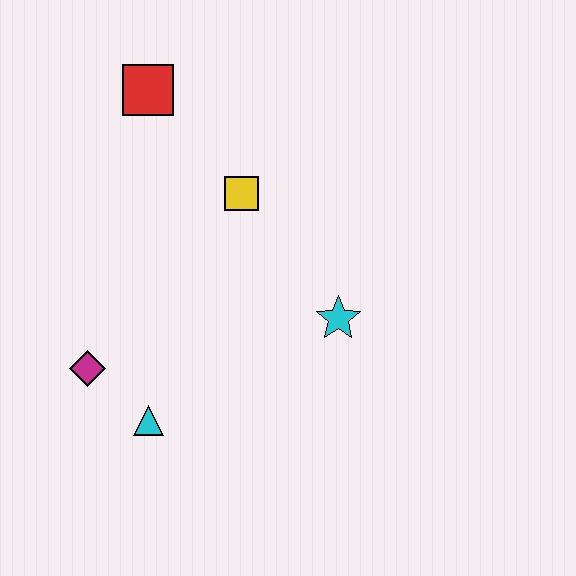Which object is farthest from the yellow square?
The cyan triangle is farthest from the yellow square.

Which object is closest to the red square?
The yellow square is closest to the red square.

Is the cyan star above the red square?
No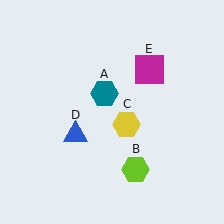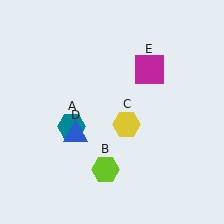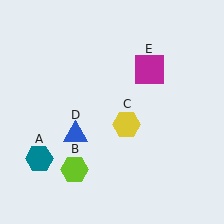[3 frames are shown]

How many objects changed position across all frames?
2 objects changed position: teal hexagon (object A), lime hexagon (object B).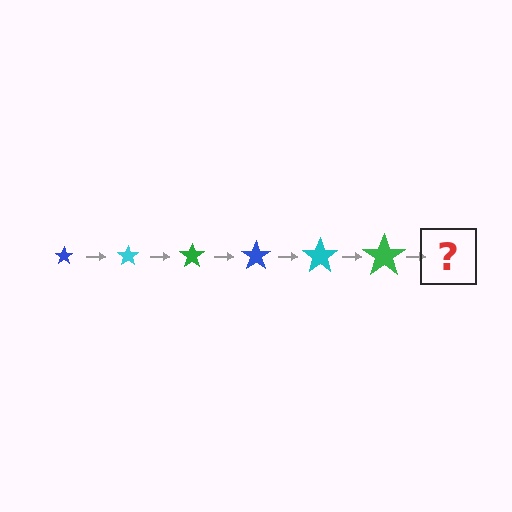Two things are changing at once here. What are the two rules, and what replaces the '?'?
The two rules are that the star grows larger each step and the color cycles through blue, cyan, and green. The '?' should be a blue star, larger than the previous one.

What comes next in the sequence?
The next element should be a blue star, larger than the previous one.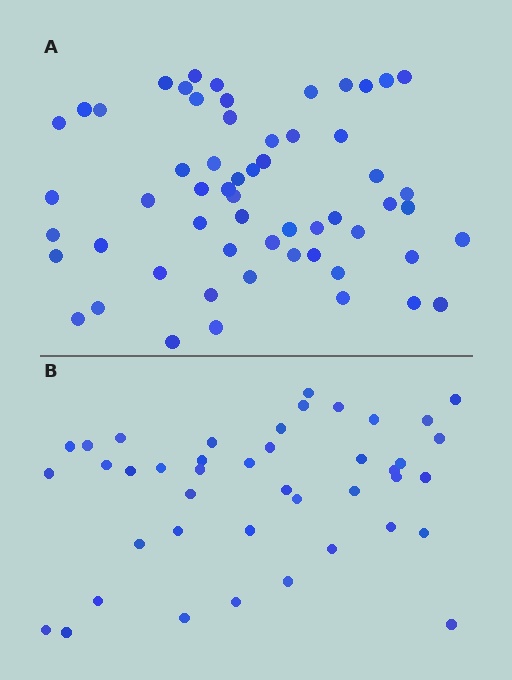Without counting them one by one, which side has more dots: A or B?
Region A (the top region) has more dots.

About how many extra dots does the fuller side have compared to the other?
Region A has approximately 15 more dots than region B.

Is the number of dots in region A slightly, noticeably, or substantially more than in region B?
Region A has noticeably more, but not dramatically so. The ratio is roughly 1.4 to 1.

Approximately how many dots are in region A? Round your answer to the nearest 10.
About 60 dots. (The exact count is 58, which rounds to 60.)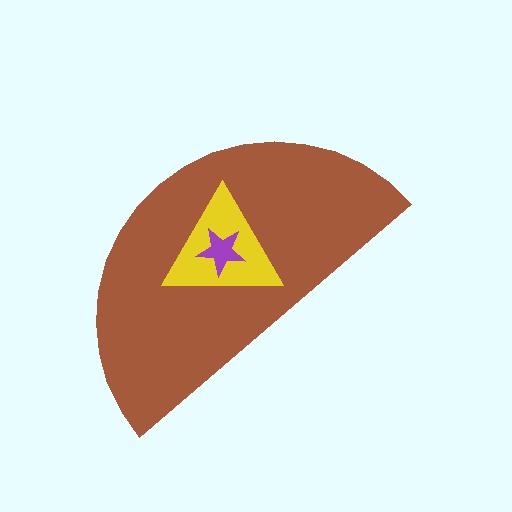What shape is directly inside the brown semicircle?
The yellow triangle.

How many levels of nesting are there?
3.